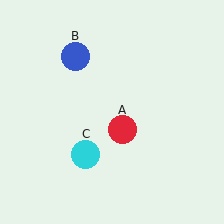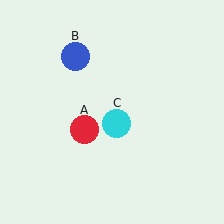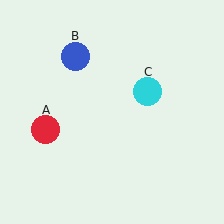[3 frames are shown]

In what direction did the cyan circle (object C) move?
The cyan circle (object C) moved up and to the right.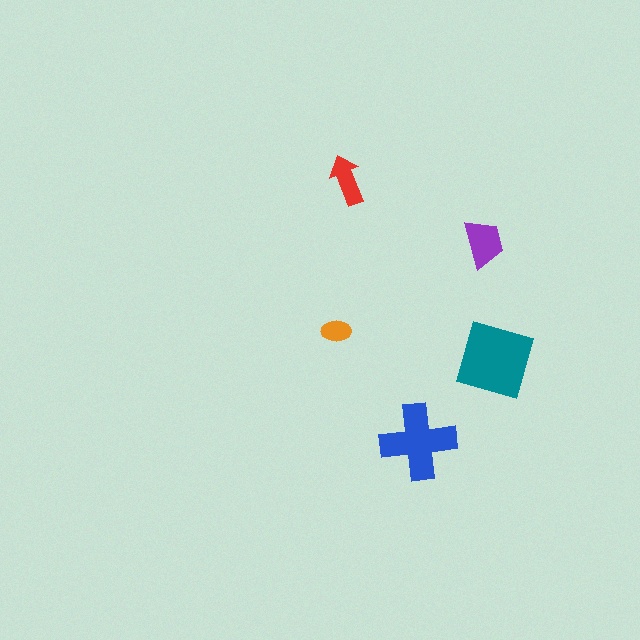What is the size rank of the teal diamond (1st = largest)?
1st.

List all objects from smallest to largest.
The orange ellipse, the red arrow, the purple trapezoid, the blue cross, the teal diamond.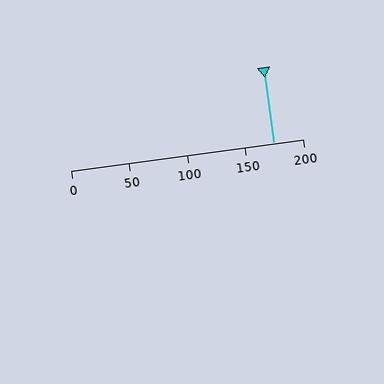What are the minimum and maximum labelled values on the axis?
The axis runs from 0 to 200.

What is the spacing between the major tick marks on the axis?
The major ticks are spaced 50 apart.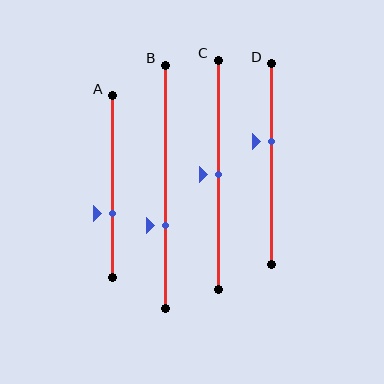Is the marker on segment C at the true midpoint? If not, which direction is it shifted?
Yes, the marker on segment C is at the true midpoint.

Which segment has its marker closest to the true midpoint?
Segment C has its marker closest to the true midpoint.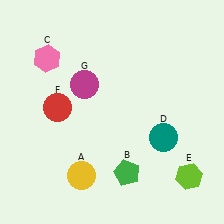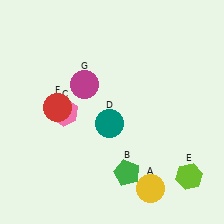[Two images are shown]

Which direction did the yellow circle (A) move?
The yellow circle (A) moved right.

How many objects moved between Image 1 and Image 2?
3 objects moved between the two images.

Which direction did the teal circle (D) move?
The teal circle (D) moved left.